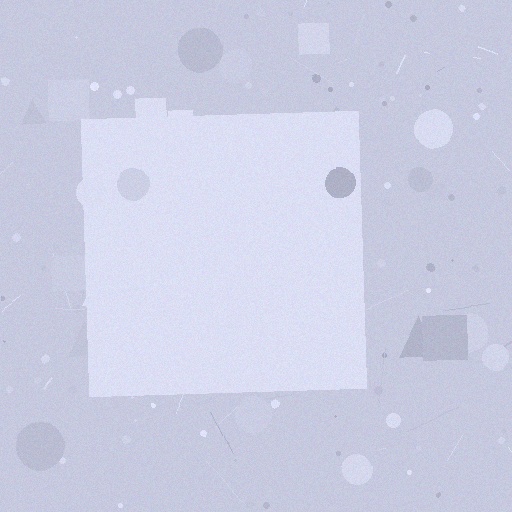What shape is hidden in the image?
A square is hidden in the image.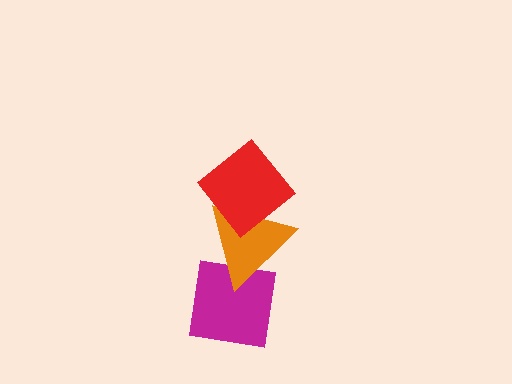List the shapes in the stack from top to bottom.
From top to bottom: the red diamond, the orange triangle, the magenta square.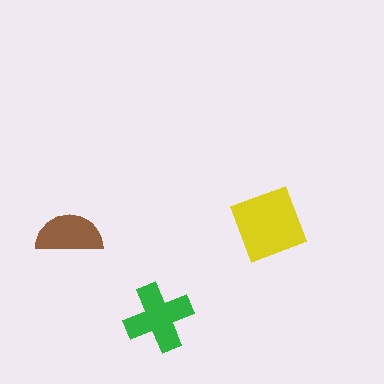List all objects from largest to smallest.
The yellow square, the green cross, the brown semicircle.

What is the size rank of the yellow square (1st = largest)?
1st.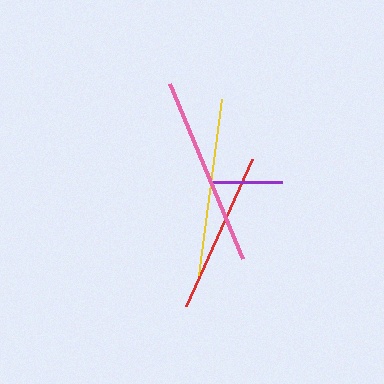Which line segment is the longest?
The pink line is the longest at approximately 190 pixels.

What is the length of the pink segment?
The pink segment is approximately 190 pixels long.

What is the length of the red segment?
The red segment is approximately 161 pixels long.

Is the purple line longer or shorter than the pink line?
The pink line is longer than the purple line.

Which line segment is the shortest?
The purple line is the shortest at approximately 74 pixels.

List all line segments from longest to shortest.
From longest to shortest: pink, yellow, red, purple.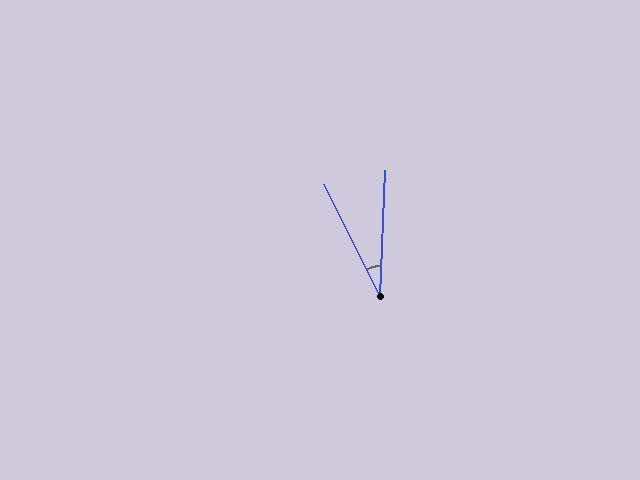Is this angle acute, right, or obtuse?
It is acute.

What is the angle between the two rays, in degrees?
Approximately 29 degrees.